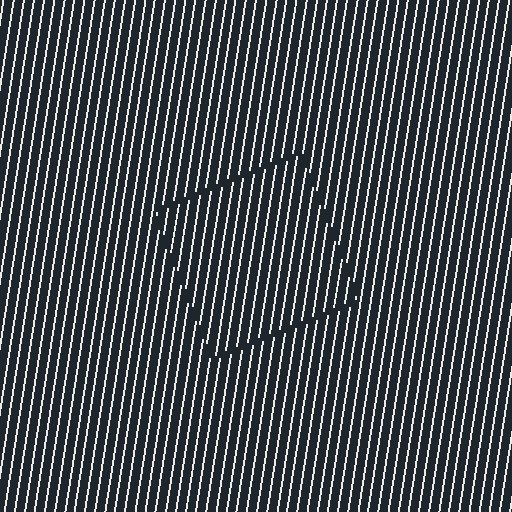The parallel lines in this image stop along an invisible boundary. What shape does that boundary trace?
An illusory square. The interior of the shape contains the same grating, shifted by half a period — the contour is defined by the phase discontinuity where line-ends from the inner and outer gratings abut.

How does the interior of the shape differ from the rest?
The interior of the shape contains the same grating, shifted by half a period — the contour is defined by the phase discontinuity where line-ends from the inner and outer gratings abut.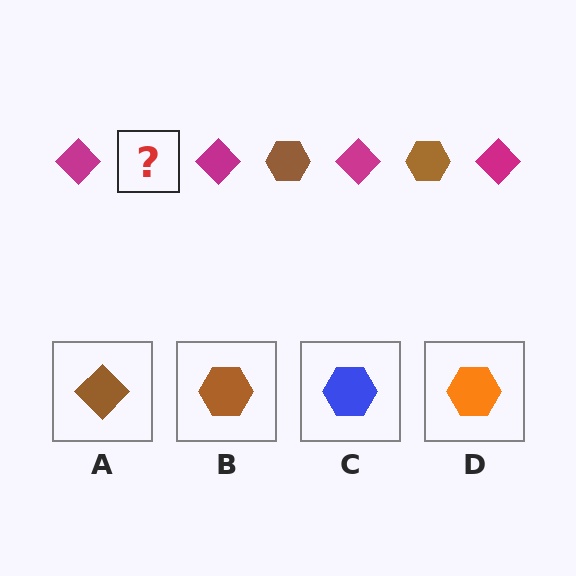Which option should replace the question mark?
Option B.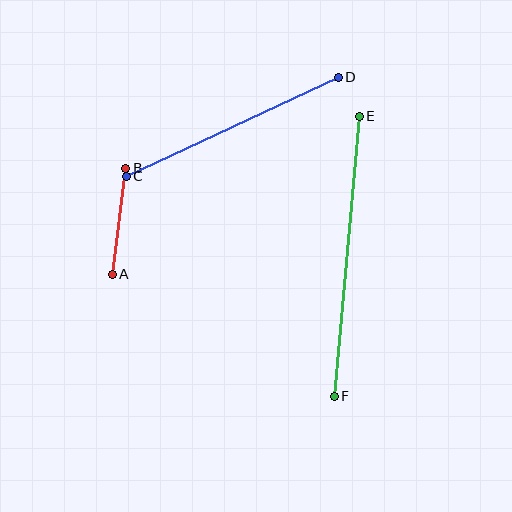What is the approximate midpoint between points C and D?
The midpoint is at approximately (232, 127) pixels.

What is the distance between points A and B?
The distance is approximately 107 pixels.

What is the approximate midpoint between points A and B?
The midpoint is at approximately (119, 221) pixels.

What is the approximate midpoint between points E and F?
The midpoint is at approximately (347, 256) pixels.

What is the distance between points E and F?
The distance is approximately 281 pixels.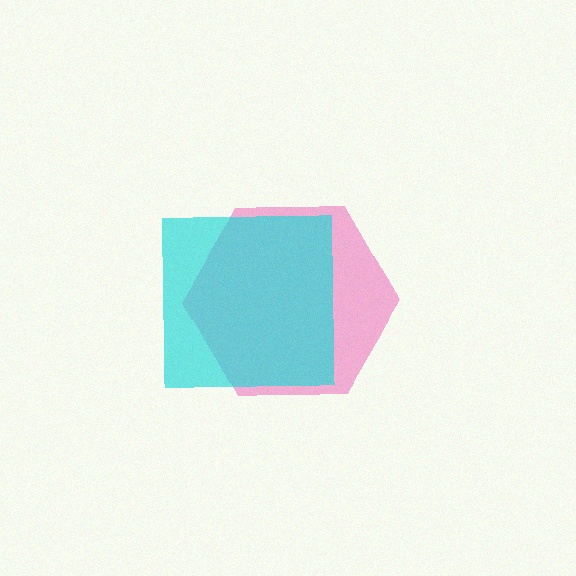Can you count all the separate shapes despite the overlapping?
Yes, there are 2 separate shapes.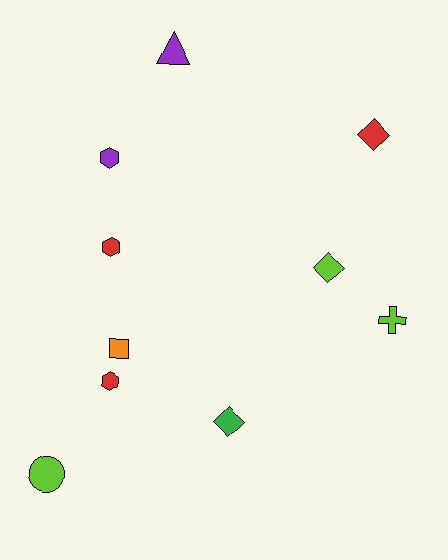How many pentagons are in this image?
There are no pentagons.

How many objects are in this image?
There are 10 objects.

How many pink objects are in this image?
There are no pink objects.